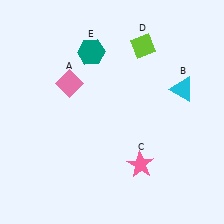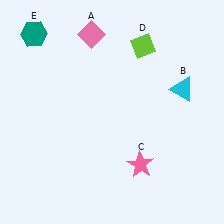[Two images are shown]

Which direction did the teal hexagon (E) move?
The teal hexagon (E) moved left.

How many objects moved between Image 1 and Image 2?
2 objects moved between the two images.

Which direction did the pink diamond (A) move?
The pink diamond (A) moved up.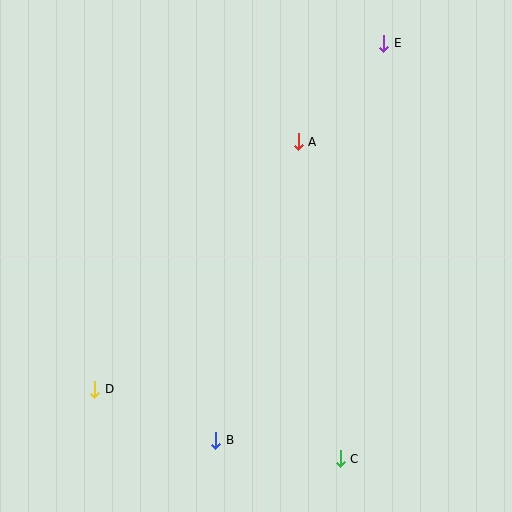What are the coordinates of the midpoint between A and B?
The midpoint between A and B is at (257, 291).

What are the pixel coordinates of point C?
Point C is at (340, 459).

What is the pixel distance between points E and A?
The distance between E and A is 131 pixels.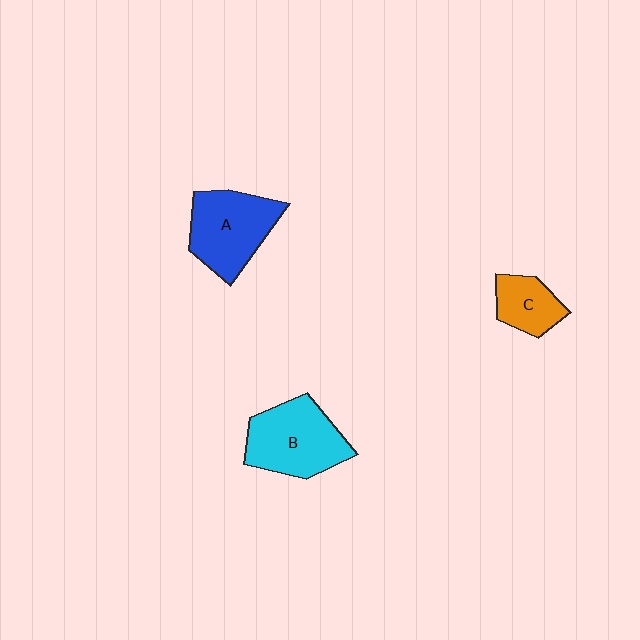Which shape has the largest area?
Shape B (cyan).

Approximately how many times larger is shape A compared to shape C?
Approximately 1.8 times.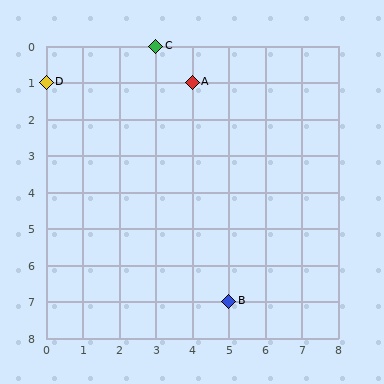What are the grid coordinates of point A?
Point A is at grid coordinates (4, 1).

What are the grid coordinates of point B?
Point B is at grid coordinates (5, 7).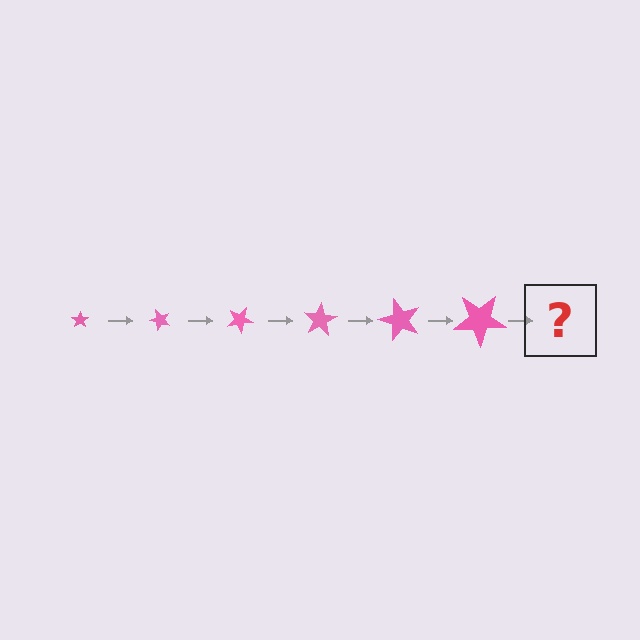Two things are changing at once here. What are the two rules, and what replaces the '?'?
The two rules are that the star grows larger each step and it rotates 50 degrees each step. The '?' should be a star, larger than the previous one and rotated 300 degrees from the start.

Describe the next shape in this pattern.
It should be a star, larger than the previous one and rotated 300 degrees from the start.